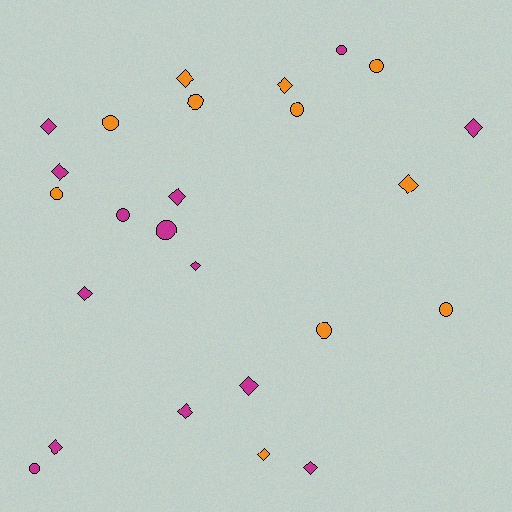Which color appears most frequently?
Magenta, with 14 objects.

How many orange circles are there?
There are 7 orange circles.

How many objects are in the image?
There are 25 objects.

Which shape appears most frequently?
Diamond, with 14 objects.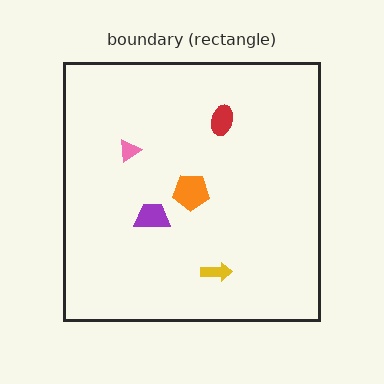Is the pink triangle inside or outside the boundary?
Inside.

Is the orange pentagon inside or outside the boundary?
Inside.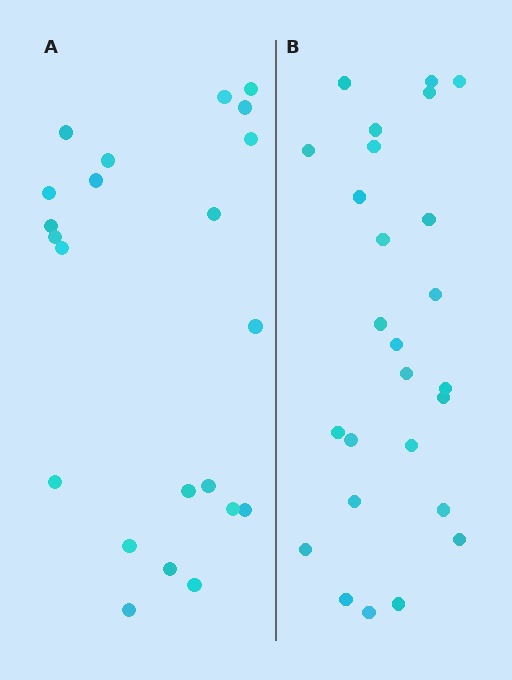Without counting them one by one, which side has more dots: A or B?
Region B (the right region) has more dots.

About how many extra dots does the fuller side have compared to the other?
Region B has about 4 more dots than region A.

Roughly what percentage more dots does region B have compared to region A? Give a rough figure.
About 20% more.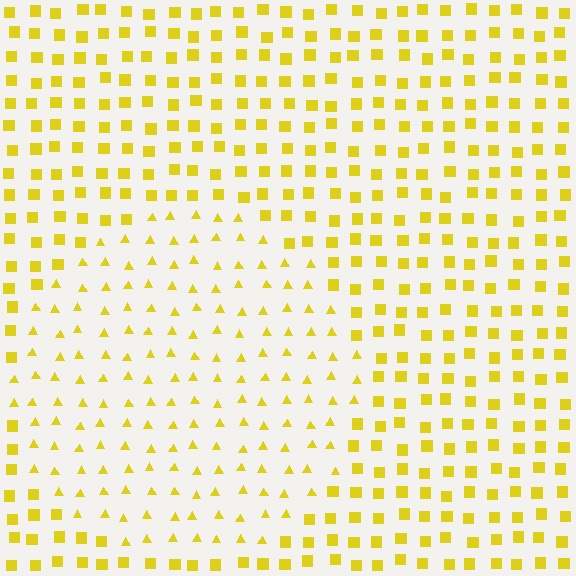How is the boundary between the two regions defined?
The boundary is defined by a change in element shape: triangles inside vs. squares outside. All elements share the same color and spacing.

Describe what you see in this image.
The image is filled with small yellow elements arranged in a uniform grid. A circle-shaped region contains triangles, while the surrounding area contains squares. The boundary is defined purely by the change in element shape.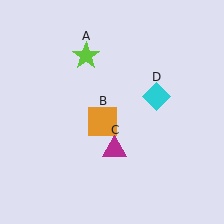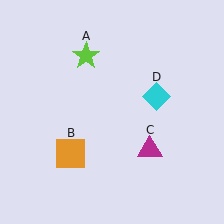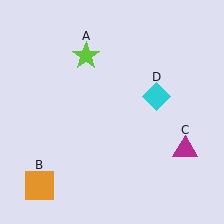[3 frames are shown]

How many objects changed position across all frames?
2 objects changed position: orange square (object B), magenta triangle (object C).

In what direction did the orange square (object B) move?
The orange square (object B) moved down and to the left.